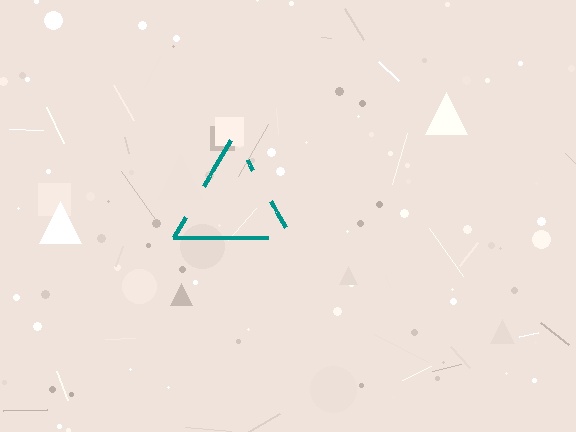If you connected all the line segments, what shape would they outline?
They would outline a triangle.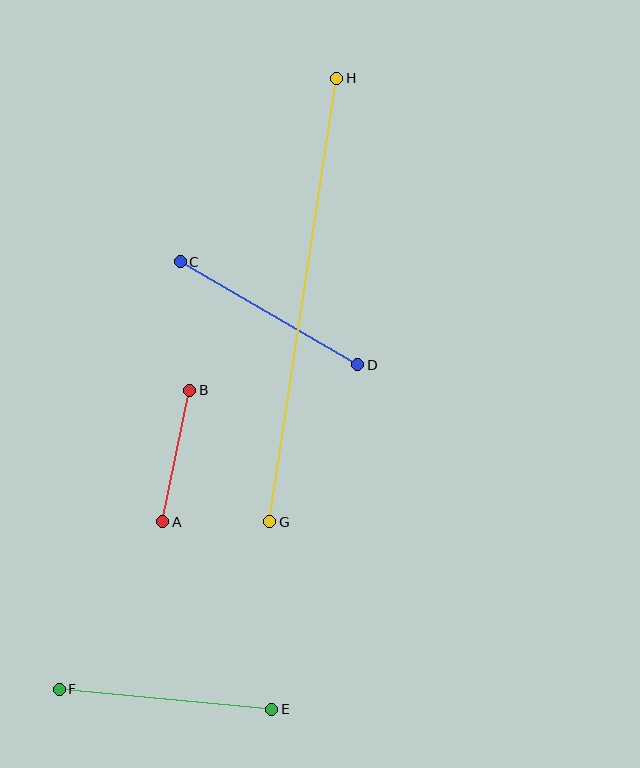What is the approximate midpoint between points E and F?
The midpoint is at approximately (166, 699) pixels.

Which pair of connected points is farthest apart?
Points G and H are farthest apart.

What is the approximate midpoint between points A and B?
The midpoint is at approximately (176, 456) pixels.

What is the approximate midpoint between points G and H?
The midpoint is at approximately (303, 300) pixels.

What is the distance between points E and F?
The distance is approximately 213 pixels.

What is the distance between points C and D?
The distance is approximately 205 pixels.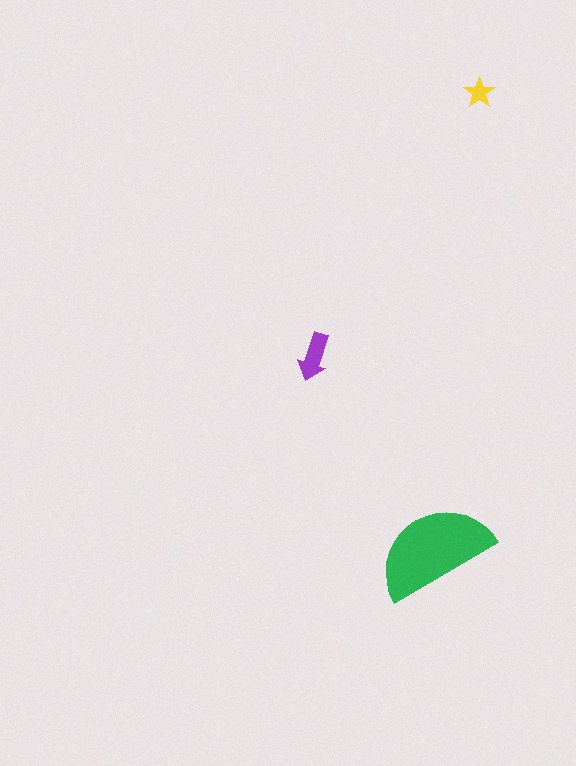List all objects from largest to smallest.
The green semicircle, the purple arrow, the yellow star.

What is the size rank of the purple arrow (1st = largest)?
2nd.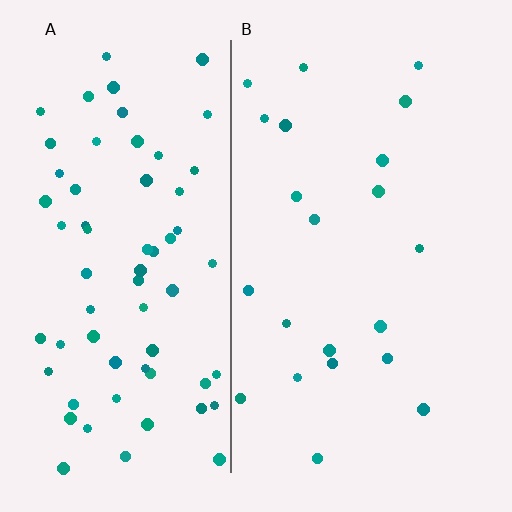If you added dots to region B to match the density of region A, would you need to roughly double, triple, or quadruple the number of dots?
Approximately triple.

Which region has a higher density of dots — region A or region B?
A (the left).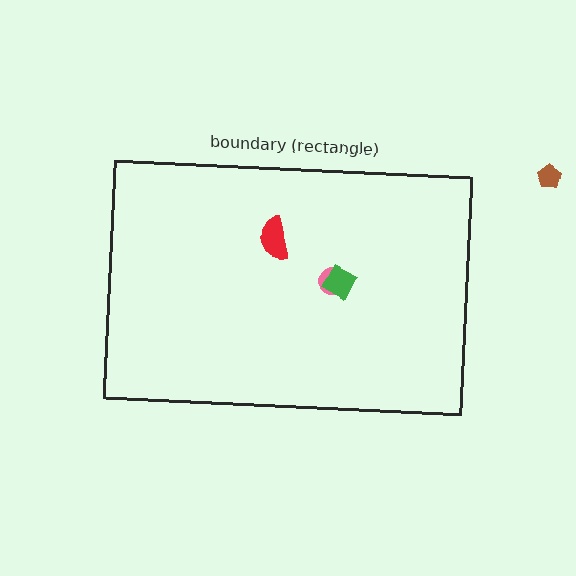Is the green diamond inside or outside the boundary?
Inside.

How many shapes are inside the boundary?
3 inside, 1 outside.